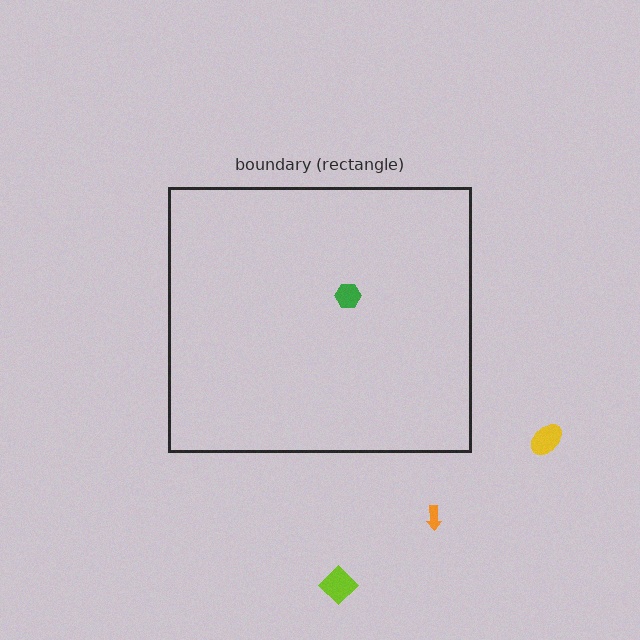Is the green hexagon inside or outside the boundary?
Inside.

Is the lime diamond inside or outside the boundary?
Outside.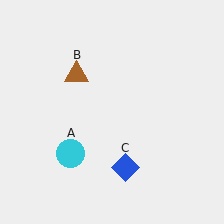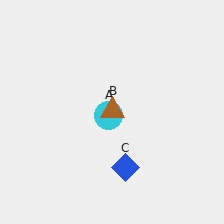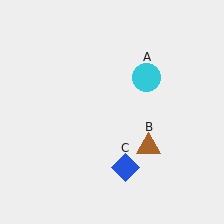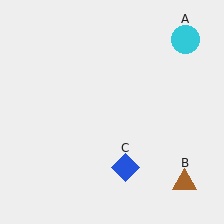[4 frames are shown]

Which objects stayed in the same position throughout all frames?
Blue diamond (object C) remained stationary.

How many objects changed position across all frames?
2 objects changed position: cyan circle (object A), brown triangle (object B).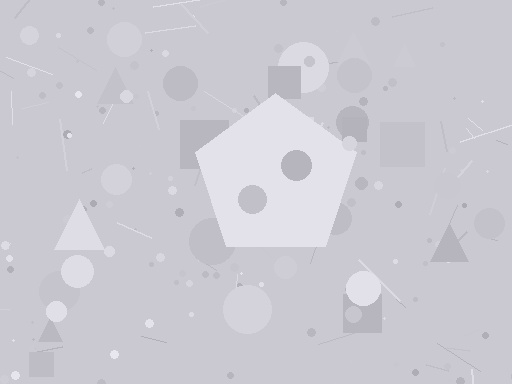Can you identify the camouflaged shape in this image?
The camouflaged shape is a pentagon.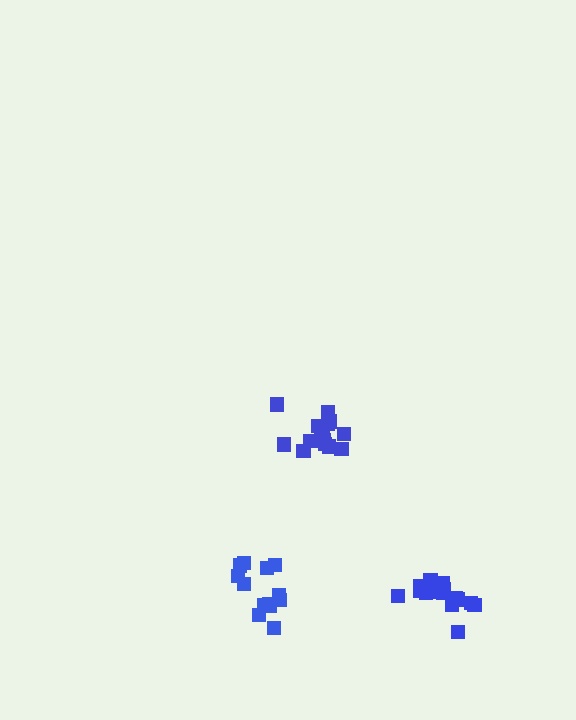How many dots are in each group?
Group 1: 16 dots, Group 2: 13 dots, Group 3: 16 dots (45 total).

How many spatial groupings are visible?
There are 3 spatial groupings.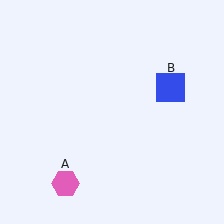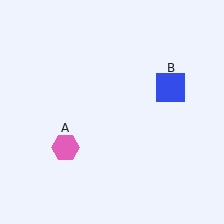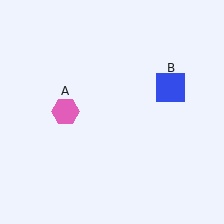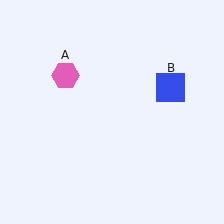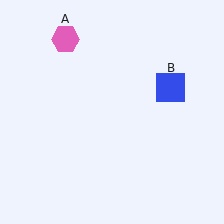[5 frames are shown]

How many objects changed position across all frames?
1 object changed position: pink hexagon (object A).